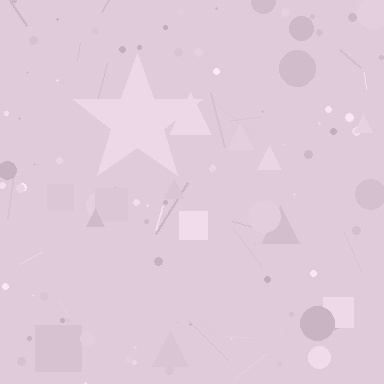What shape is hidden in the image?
A star is hidden in the image.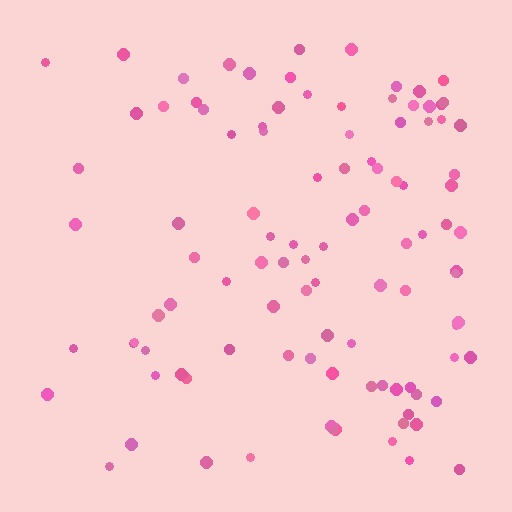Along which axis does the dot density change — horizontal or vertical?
Horizontal.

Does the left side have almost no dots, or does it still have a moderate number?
Still a moderate number, just noticeably fewer than the right.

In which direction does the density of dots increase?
From left to right, with the right side densest.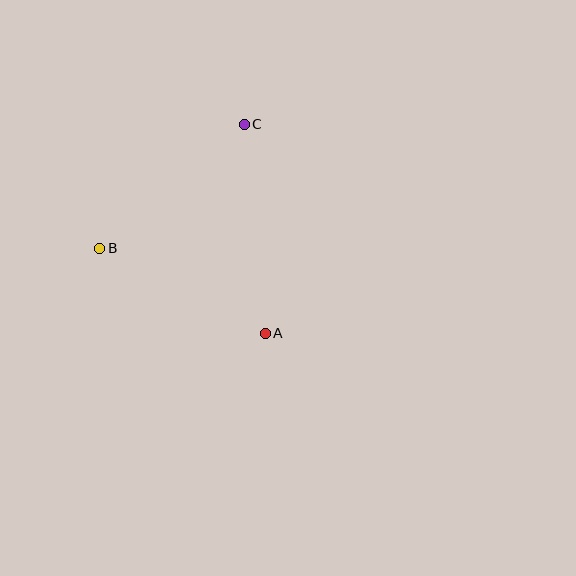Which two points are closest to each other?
Points A and B are closest to each other.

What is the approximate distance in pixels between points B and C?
The distance between B and C is approximately 190 pixels.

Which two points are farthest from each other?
Points A and C are farthest from each other.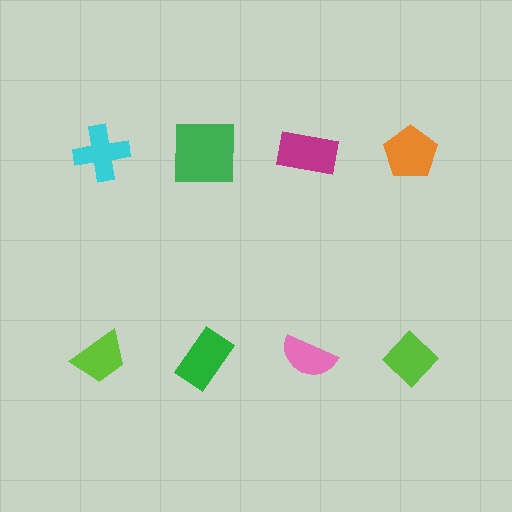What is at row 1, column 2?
A green square.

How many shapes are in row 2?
4 shapes.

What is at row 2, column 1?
A lime trapezoid.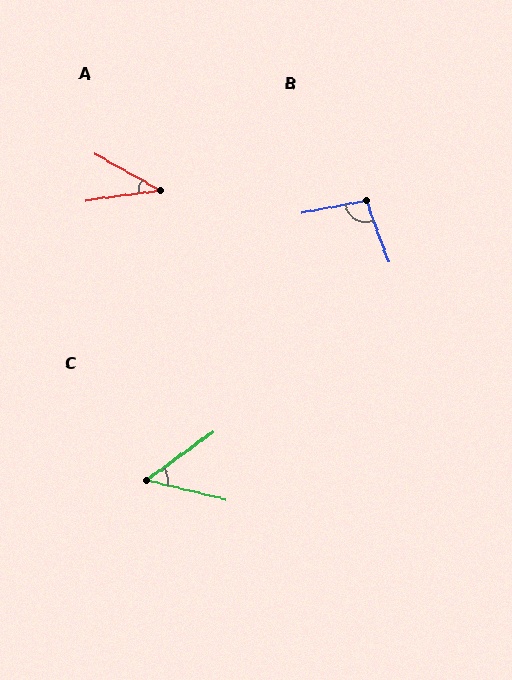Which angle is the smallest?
A, at approximately 37 degrees.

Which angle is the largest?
B, at approximately 99 degrees.